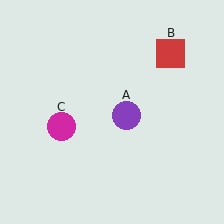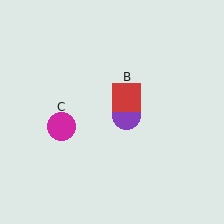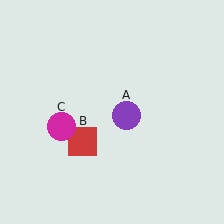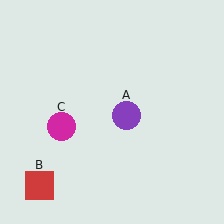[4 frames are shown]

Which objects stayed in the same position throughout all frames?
Purple circle (object A) and magenta circle (object C) remained stationary.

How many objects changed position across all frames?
1 object changed position: red square (object B).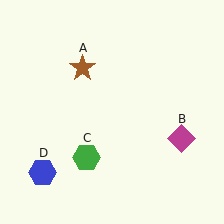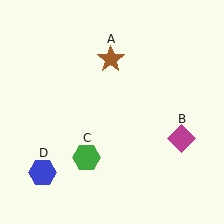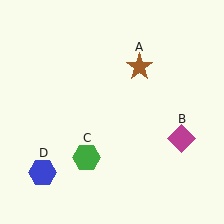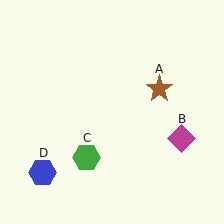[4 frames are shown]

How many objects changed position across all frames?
1 object changed position: brown star (object A).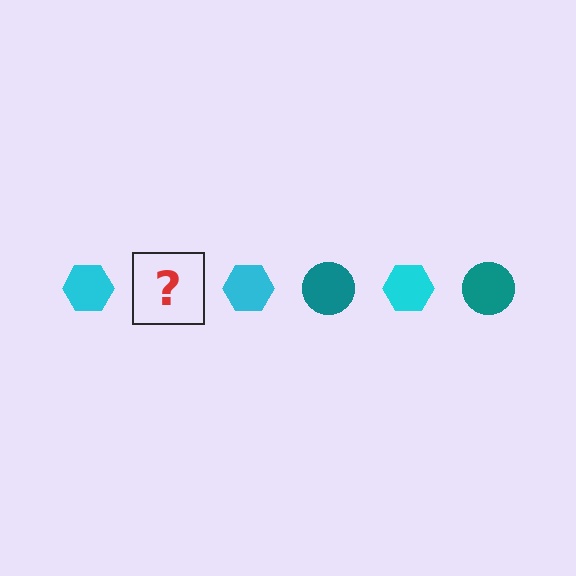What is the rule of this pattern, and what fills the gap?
The rule is that the pattern alternates between cyan hexagon and teal circle. The gap should be filled with a teal circle.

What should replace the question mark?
The question mark should be replaced with a teal circle.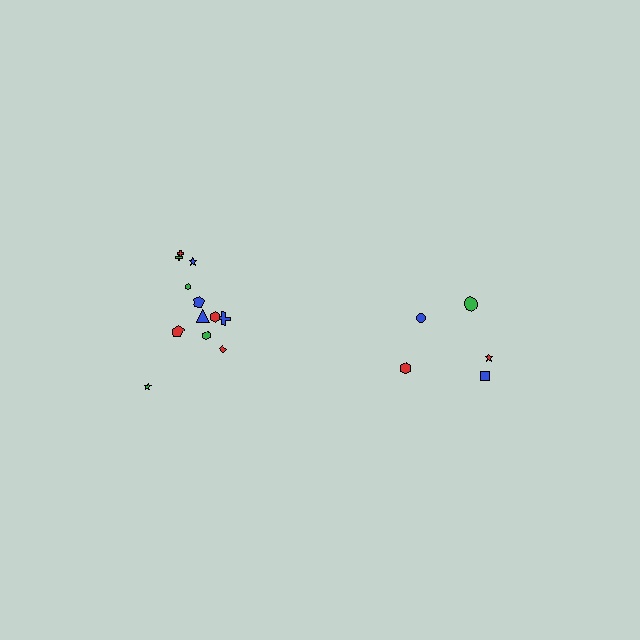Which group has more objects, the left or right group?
The left group.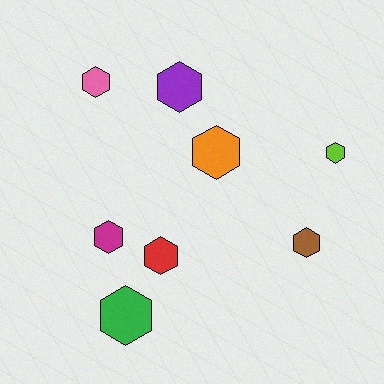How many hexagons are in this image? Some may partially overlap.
There are 8 hexagons.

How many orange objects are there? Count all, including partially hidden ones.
There is 1 orange object.